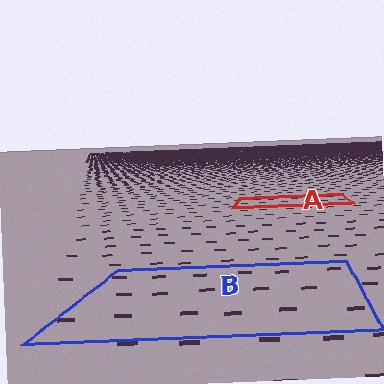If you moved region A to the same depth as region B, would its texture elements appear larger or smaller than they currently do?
They would appear larger. At a closer depth, the same texture elements are projected at a bigger on-screen size.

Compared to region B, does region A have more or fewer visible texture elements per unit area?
Region A has more texture elements per unit area — they are packed more densely because it is farther away.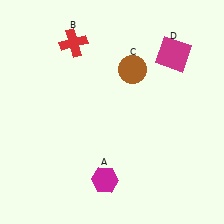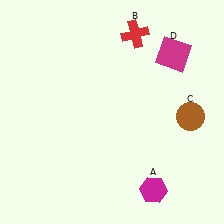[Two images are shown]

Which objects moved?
The objects that moved are: the magenta hexagon (A), the red cross (B), the brown circle (C).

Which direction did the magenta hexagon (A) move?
The magenta hexagon (A) moved right.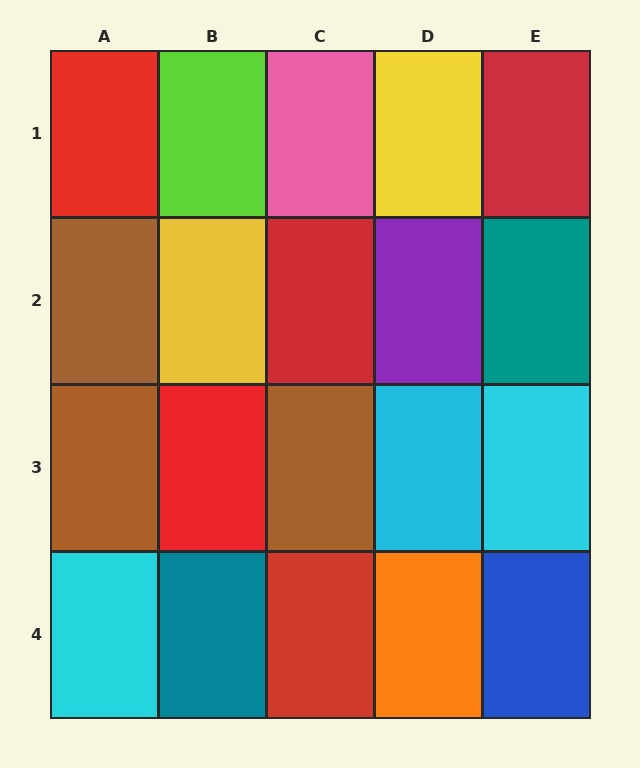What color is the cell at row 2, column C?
Red.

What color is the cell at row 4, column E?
Blue.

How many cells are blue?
1 cell is blue.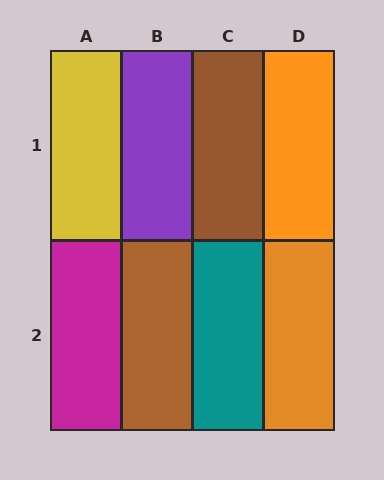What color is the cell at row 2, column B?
Brown.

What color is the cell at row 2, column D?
Orange.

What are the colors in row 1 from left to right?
Yellow, purple, brown, orange.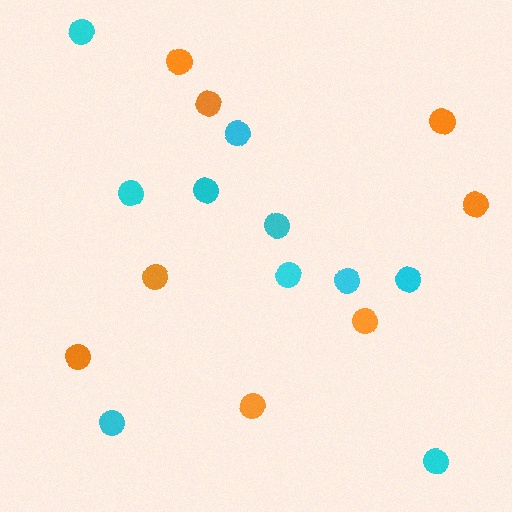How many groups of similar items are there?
There are 2 groups: one group of cyan circles (10) and one group of orange circles (8).